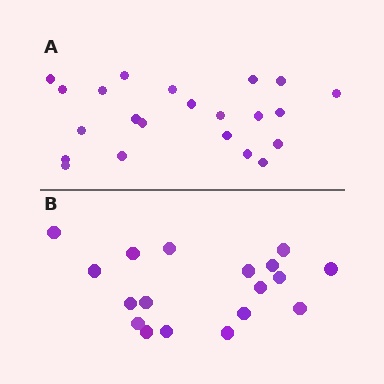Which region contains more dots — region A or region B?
Region A (the top region) has more dots.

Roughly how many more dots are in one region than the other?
Region A has about 4 more dots than region B.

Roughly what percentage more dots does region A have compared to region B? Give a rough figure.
About 20% more.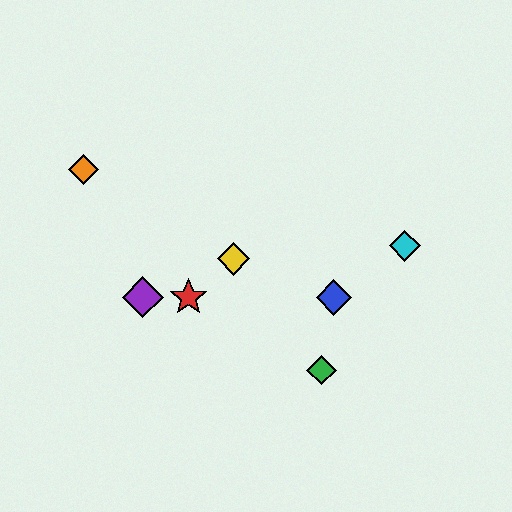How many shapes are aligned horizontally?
3 shapes (the red star, the blue diamond, the purple diamond) are aligned horizontally.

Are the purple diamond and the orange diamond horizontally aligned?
No, the purple diamond is at y≈297 and the orange diamond is at y≈169.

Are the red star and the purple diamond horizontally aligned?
Yes, both are at y≈297.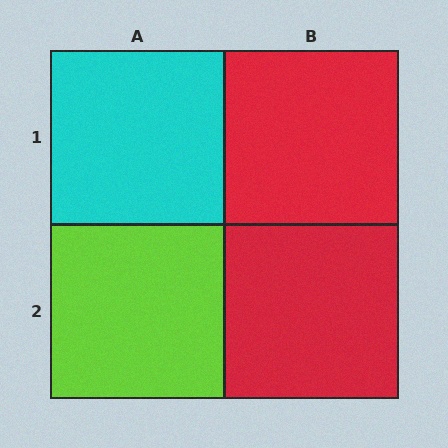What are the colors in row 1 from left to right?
Cyan, red.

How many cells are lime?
1 cell is lime.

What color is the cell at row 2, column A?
Lime.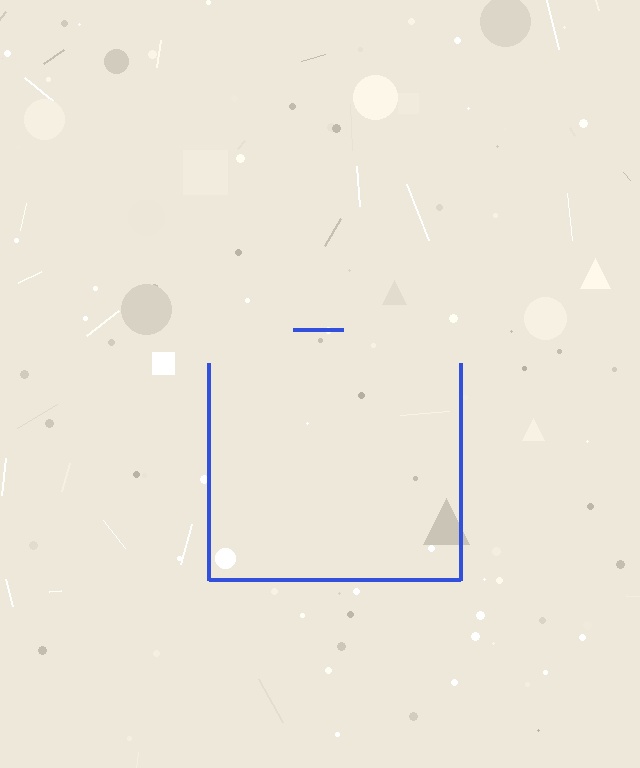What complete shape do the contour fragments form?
The contour fragments form a square.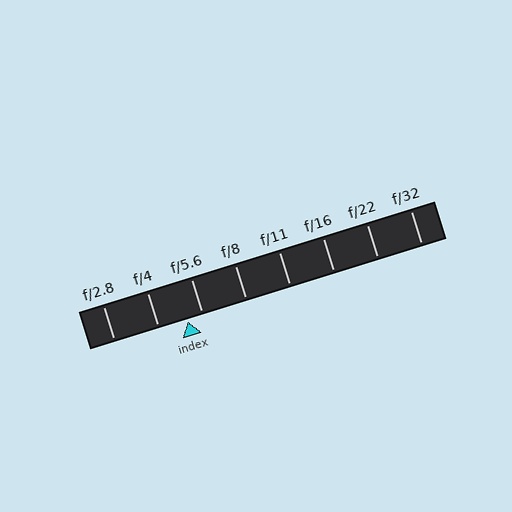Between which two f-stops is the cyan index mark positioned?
The index mark is between f/4 and f/5.6.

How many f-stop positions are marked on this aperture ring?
There are 8 f-stop positions marked.